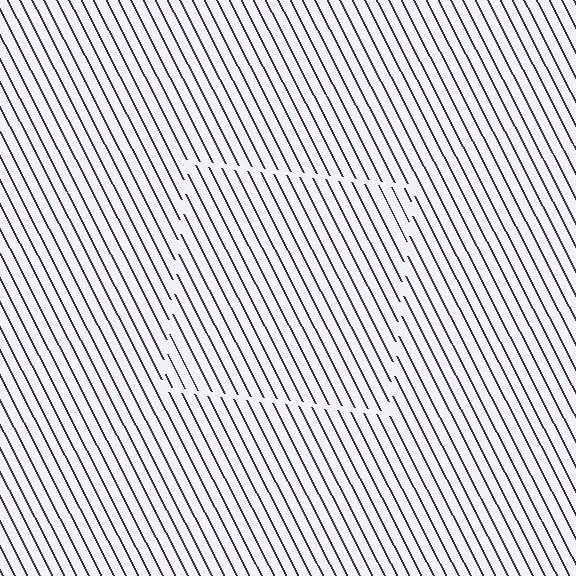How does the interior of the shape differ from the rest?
The interior of the shape contains the same grating, shifted by half a period — the contour is defined by the phase discontinuity where line-ends from the inner and outer gratings abut.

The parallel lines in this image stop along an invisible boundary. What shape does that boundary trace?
An illusory square. The interior of the shape contains the same grating, shifted by half a period — the contour is defined by the phase discontinuity where line-ends from the inner and outer gratings abut.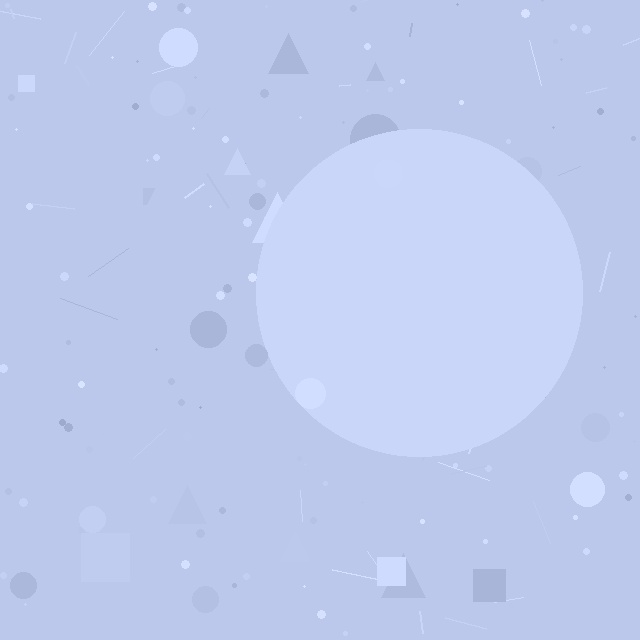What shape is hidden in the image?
A circle is hidden in the image.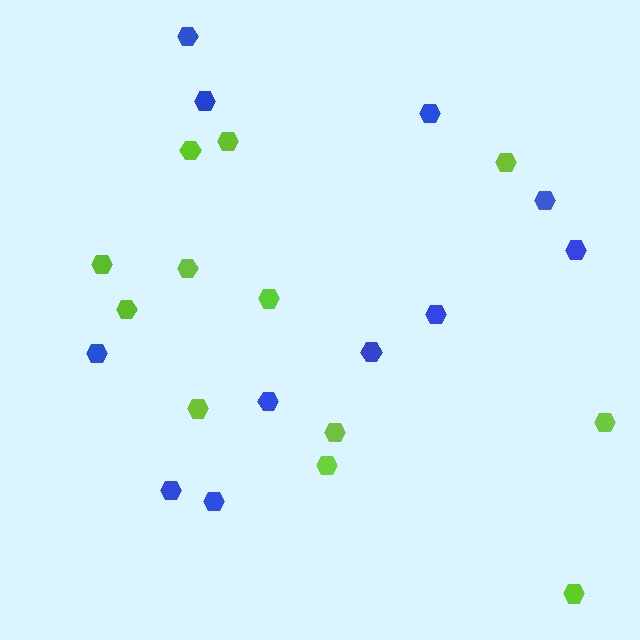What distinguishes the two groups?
There are 2 groups: one group of lime hexagons (12) and one group of blue hexagons (11).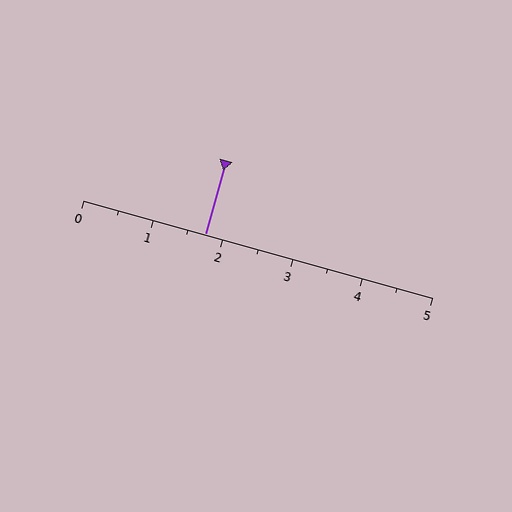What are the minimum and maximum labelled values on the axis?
The axis runs from 0 to 5.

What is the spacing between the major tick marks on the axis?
The major ticks are spaced 1 apart.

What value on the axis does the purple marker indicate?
The marker indicates approximately 1.8.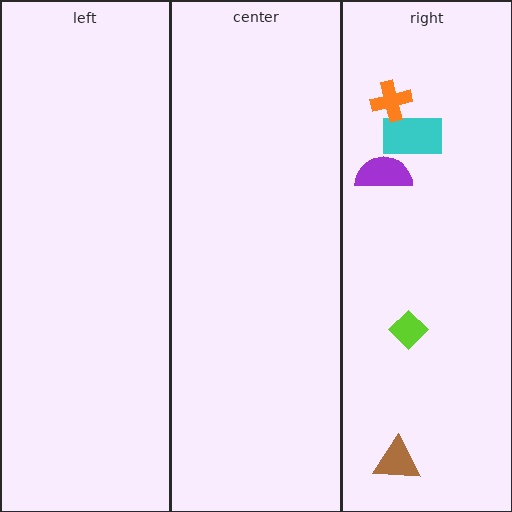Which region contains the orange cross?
The right region.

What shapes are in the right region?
The cyan rectangle, the orange cross, the brown triangle, the purple semicircle, the lime diamond.